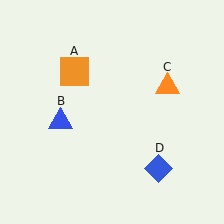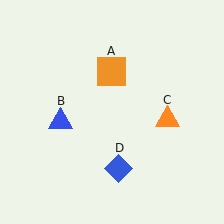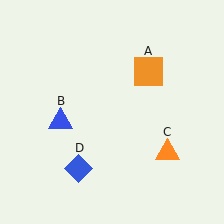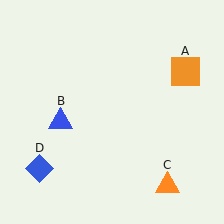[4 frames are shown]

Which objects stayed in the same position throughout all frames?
Blue triangle (object B) remained stationary.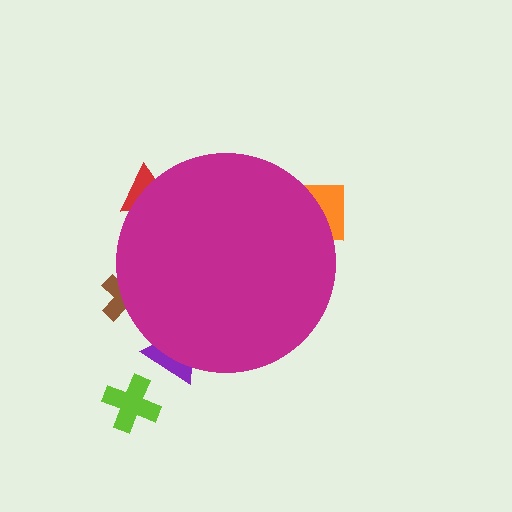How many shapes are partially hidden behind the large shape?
4 shapes are partially hidden.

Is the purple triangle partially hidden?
Yes, the purple triangle is partially hidden behind the magenta circle.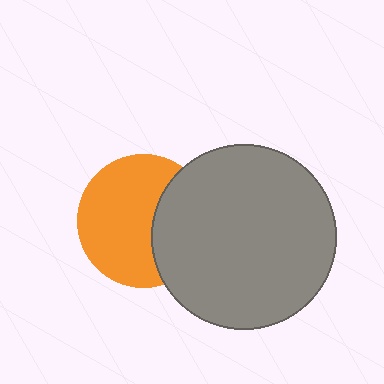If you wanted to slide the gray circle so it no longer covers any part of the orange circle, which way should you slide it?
Slide it right — that is the most direct way to separate the two shapes.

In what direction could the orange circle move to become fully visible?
The orange circle could move left. That would shift it out from behind the gray circle entirely.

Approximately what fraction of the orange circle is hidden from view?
Roughly 34% of the orange circle is hidden behind the gray circle.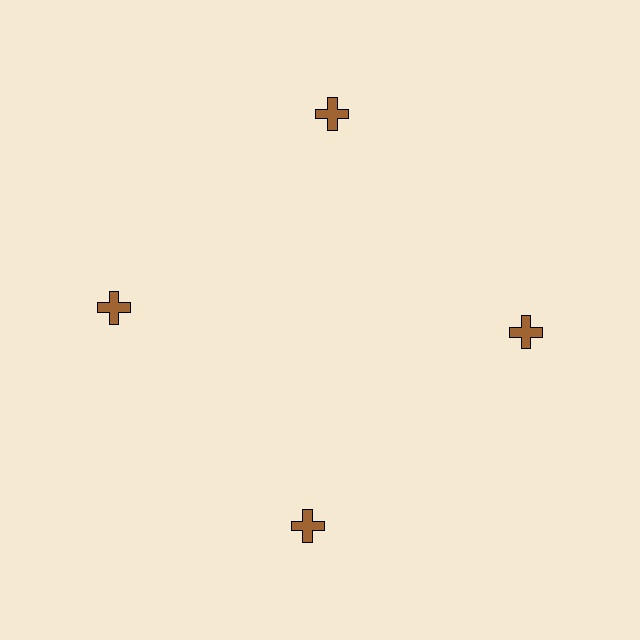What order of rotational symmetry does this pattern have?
This pattern has 4-fold rotational symmetry.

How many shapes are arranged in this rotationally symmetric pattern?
There are 4 shapes, arranged in 4 groups of 1.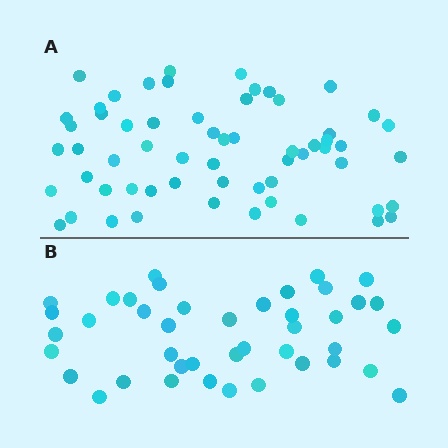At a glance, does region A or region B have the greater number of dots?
Region A (the top region) has more dots.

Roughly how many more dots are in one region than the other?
Region A has approximately 20 more dots than region B.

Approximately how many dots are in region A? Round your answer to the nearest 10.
About 60 dots.